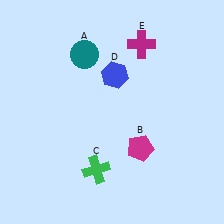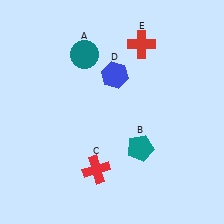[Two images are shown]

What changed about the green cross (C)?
In Image 1, C is green. In Image 2, it changed to red.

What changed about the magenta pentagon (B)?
In Image 1, B is magenta. In Image 2, it changed to teal.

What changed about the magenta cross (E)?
In Image 1, E is magenta. In Image 2, it changed to red.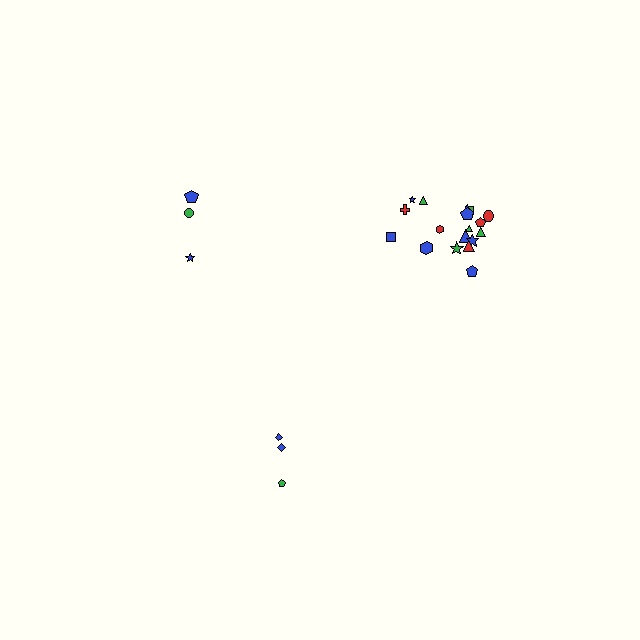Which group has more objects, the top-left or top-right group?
The top-right group.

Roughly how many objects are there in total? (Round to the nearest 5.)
Roughly 25 objects in total.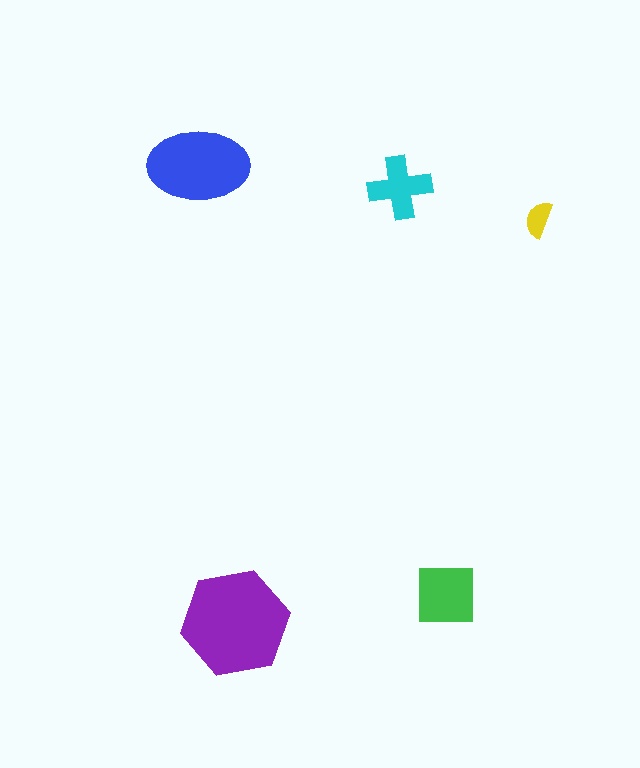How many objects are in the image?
There are 5 objects in the image.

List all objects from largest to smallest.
The purple hexagon, the blue ellipse, the green square, the cyan cross, the yellow semicircle.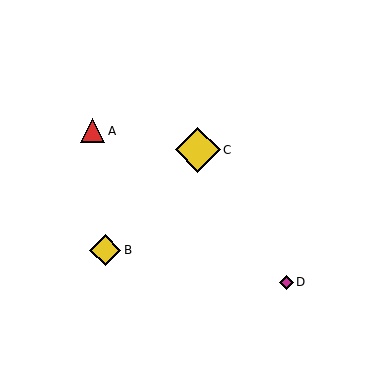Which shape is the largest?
The yellow diamond (labeled C) is the largest.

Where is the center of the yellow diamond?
The center of the yellow diamond is at (198, 150).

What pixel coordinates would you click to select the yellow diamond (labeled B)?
Click at (105, 250) to select the yellow diamond B.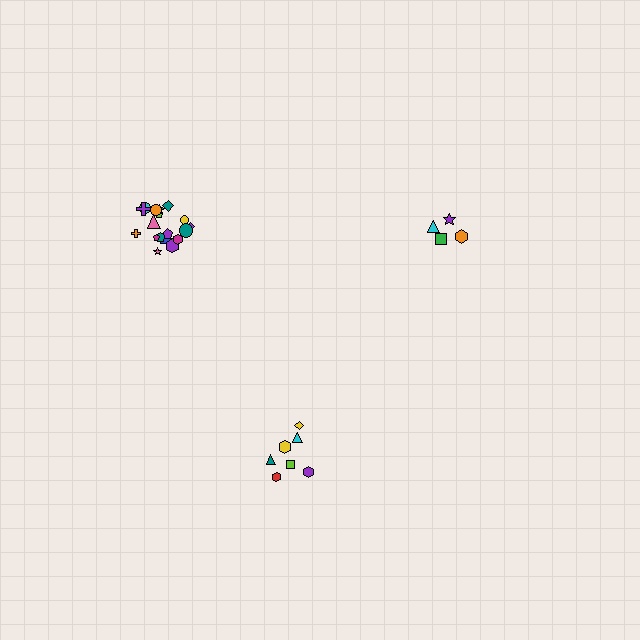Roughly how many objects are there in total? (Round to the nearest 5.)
Roughly 30 objects in total.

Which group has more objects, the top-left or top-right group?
The top-left group.